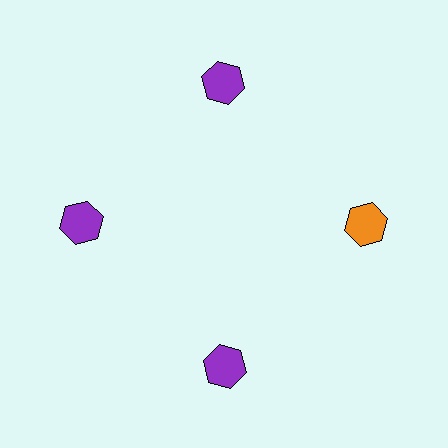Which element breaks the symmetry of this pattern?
The orange hexagon at roughly the 3 o'clock position breaks the symmetry. All other shapes are purple hexagons.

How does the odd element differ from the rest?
It has a different color: orange instead of purple.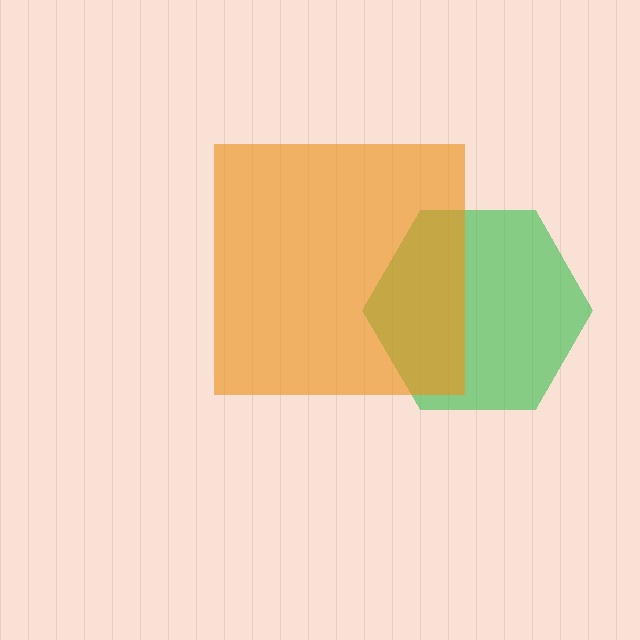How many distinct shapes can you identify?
There are 2 distinct shapes: a green hexagon, an orange square.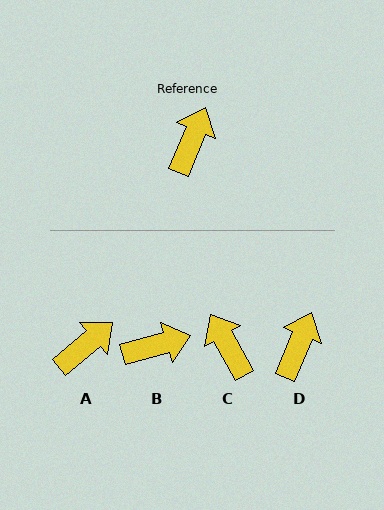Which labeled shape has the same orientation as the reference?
D.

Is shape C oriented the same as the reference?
No, it is off by about 51 degrees.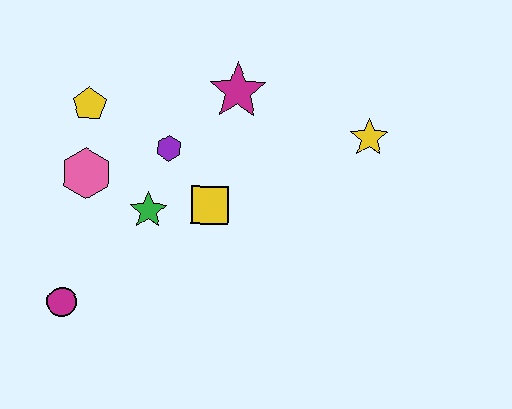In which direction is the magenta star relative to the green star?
The magenta star is above the green star.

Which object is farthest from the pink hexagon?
The yellow star is farthest from the pink hexagon.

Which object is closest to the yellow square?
The green star is closest to the yellow square.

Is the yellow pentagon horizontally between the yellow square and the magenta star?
No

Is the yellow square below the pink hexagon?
Yes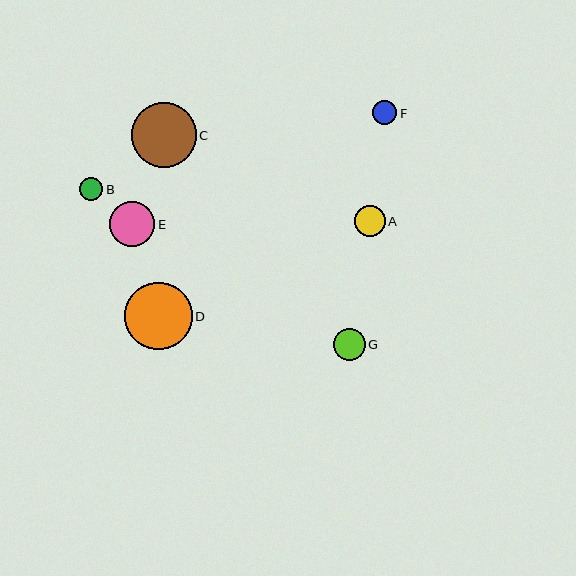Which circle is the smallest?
Circle B is the smallest with a size of approximately 23 pixels.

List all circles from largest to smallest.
From largest to smallest: D, C, E, G, A, F, B.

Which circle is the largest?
Circle D is the largest with a size of approximately 68 pixels.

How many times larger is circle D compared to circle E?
Circle D is approximately 1.5 times the size of circle E.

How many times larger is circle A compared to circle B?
Circle A is approximately 1.3 times the size of circle B.